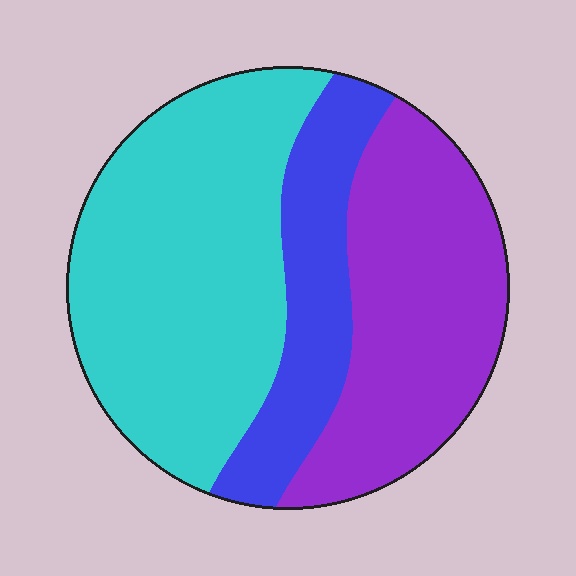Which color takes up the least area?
Blue, at roughly 20%.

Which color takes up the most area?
Cyan, at roughly 45%.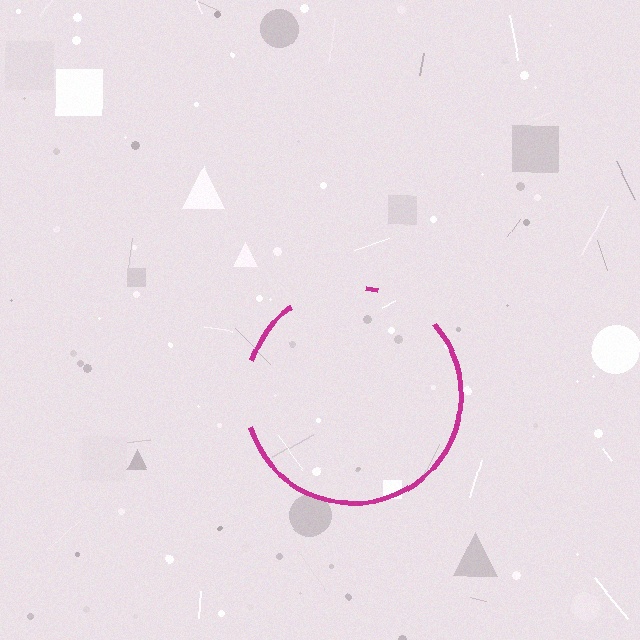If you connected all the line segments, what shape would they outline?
They would outline a circle.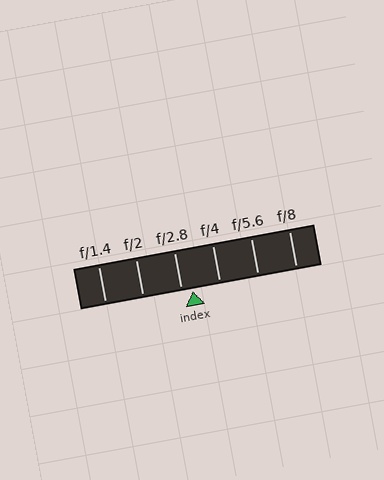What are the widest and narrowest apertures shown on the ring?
The widest aperture shown is f/1.4 and the narrowest is f/8.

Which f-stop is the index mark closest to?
The index mark is closest to f/2.8.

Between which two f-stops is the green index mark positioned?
The index mark is between f/2.8 and f/4.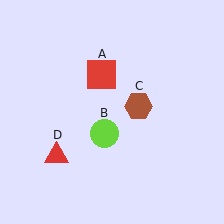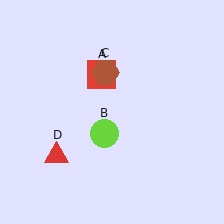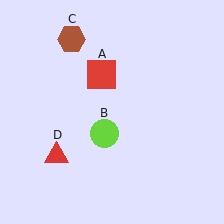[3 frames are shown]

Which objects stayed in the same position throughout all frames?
Red square (object A) and lime circle (object B) and red triangle (object D) remained stationary.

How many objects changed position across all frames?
1 object changed position: brown hexagon (object C).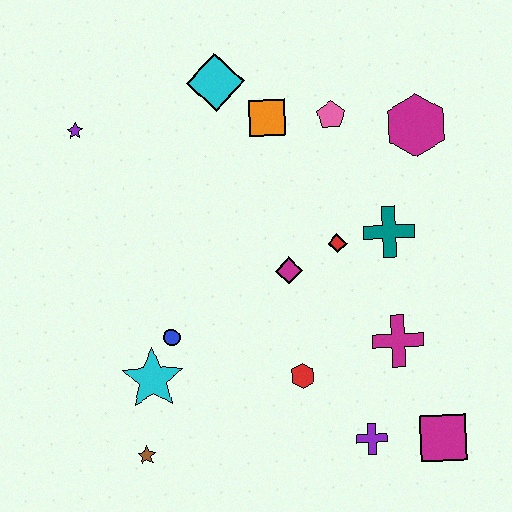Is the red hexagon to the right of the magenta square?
No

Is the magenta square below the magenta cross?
Yes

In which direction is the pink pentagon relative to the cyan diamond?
The pink pentagon is to the right of the cyan diamond.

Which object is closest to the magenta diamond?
The red diamond is closest to the magenta diamond.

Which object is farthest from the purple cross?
The purple star is farthest from the purple cross.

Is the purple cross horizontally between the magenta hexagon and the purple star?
Yes